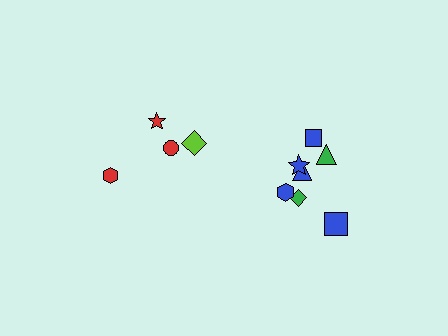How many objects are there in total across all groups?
There are 11 objects.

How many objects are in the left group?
There are 4 objects.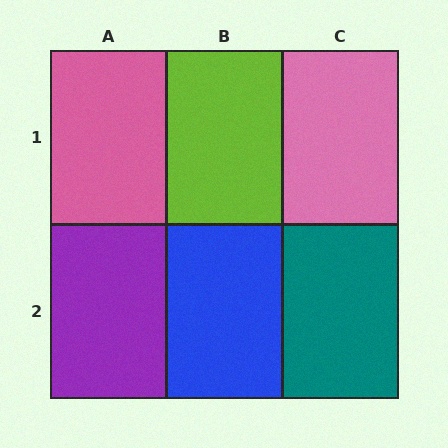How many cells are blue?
1 cell is blue.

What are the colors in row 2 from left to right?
Purple, blue, teal.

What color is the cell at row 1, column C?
Pink.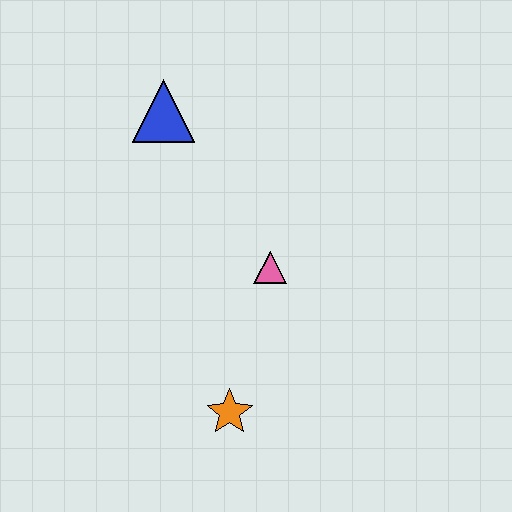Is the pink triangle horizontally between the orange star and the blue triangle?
No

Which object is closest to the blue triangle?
The pink triangle is closest to the blue triangle.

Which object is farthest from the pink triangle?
The blue triangle is farthest from the pink triangle.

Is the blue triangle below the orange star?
No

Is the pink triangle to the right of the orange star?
Yes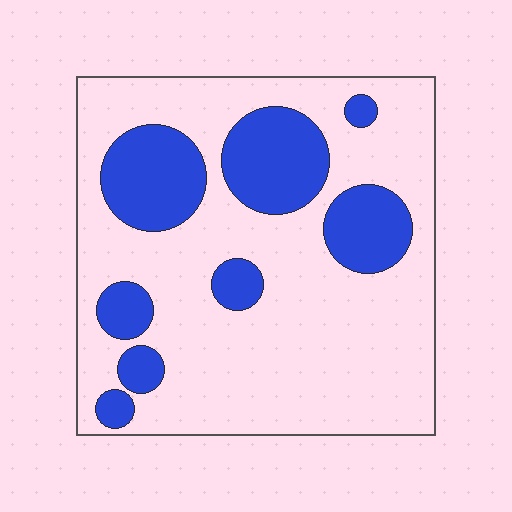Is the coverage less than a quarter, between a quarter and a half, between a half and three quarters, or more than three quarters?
Between a quarter and a half.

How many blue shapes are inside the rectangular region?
8.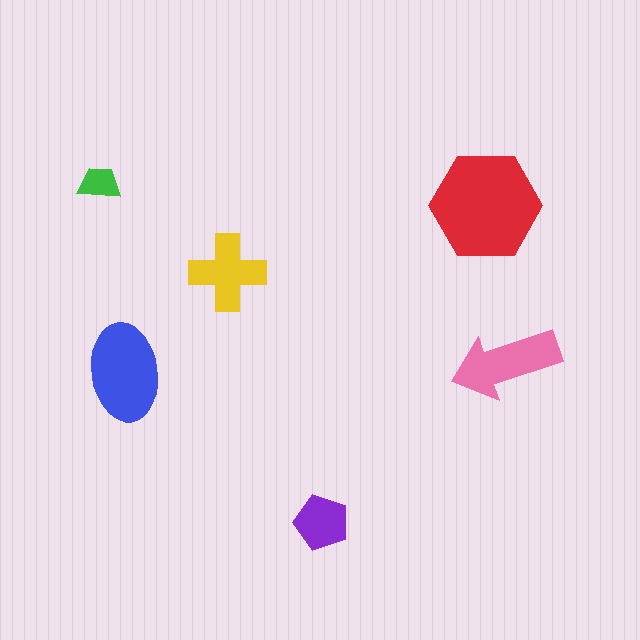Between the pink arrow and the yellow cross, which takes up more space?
The pink arrow.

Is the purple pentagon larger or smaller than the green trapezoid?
Larger.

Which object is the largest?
The red hexagon.